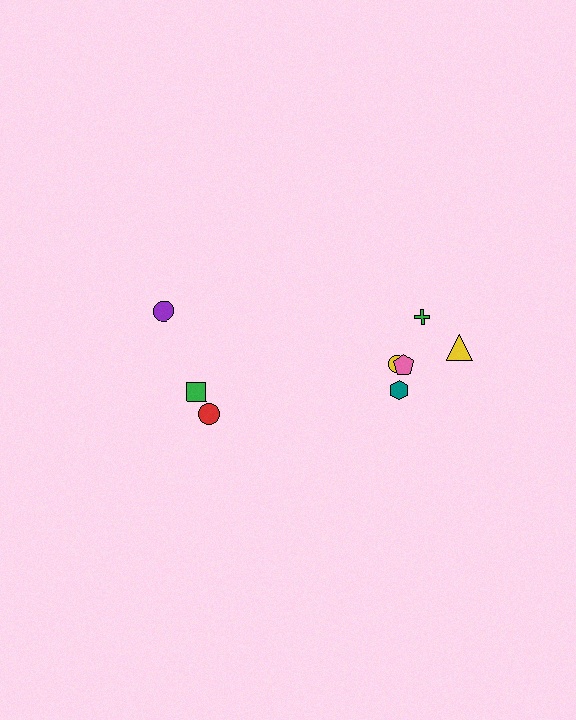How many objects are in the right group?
There are 5 objects.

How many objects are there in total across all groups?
There are 8 objects.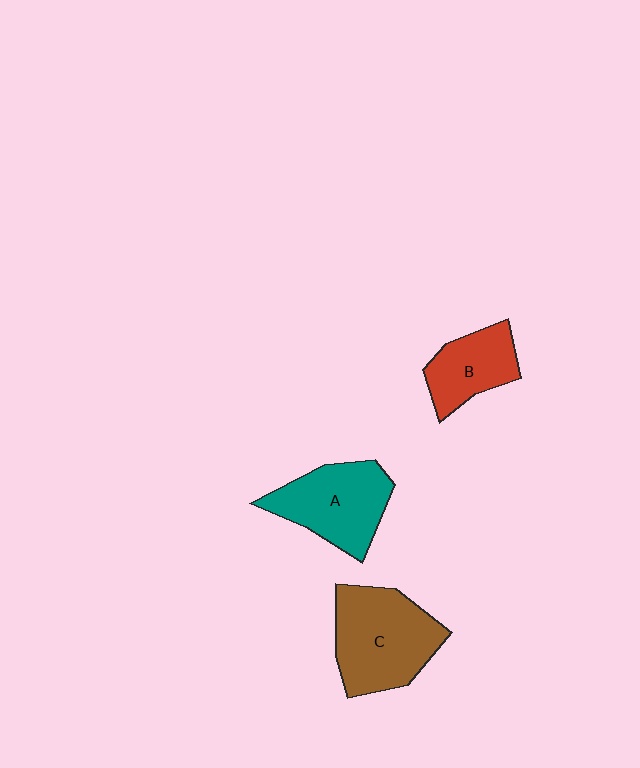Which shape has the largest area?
Shape C (brown).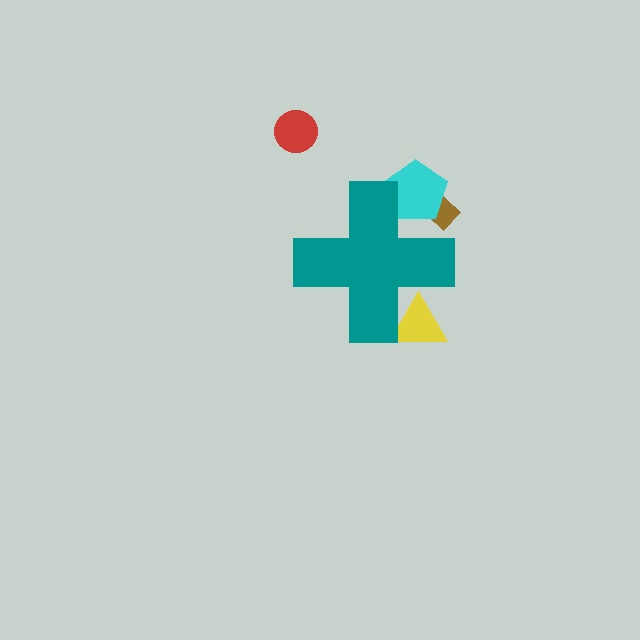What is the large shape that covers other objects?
A teal cross.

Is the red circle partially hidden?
No, the red circle is fully visible.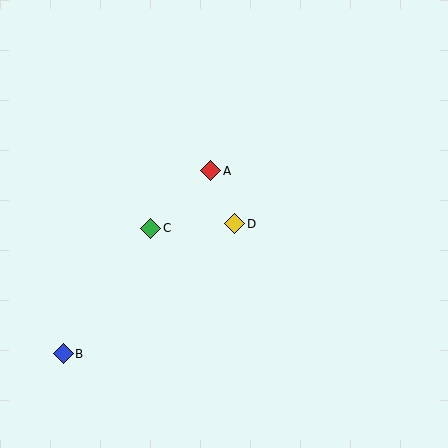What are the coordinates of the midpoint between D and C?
The midpoint between D and C is at (193, 226).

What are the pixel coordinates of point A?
Point A is at (211, 171).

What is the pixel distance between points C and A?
The distance between C and A is 83 pixels.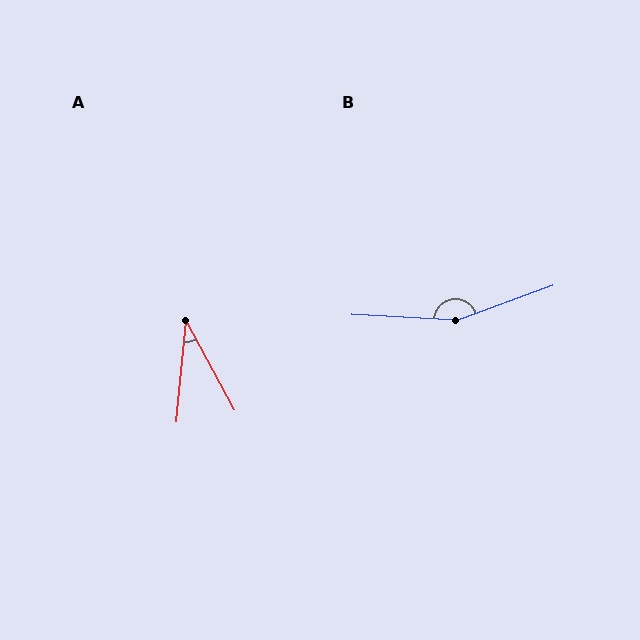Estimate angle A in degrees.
Approximately 33 degrees.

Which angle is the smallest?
A, at approximately 33 degrees.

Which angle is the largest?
B, at approximately 157 degrees.